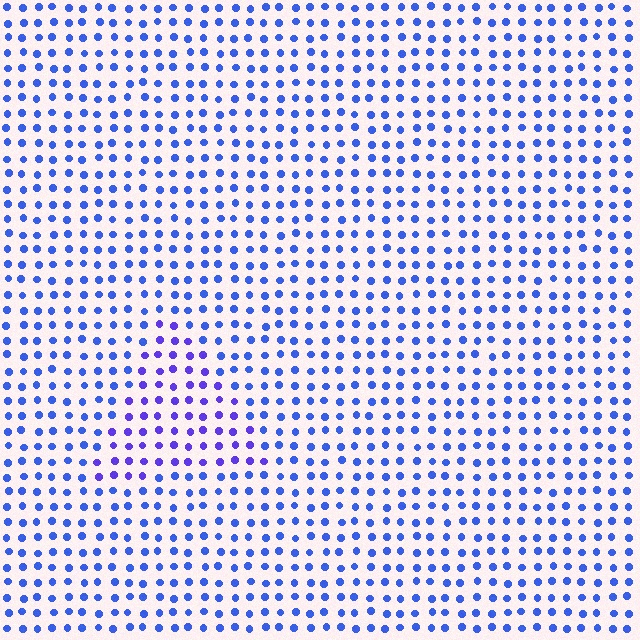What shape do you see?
I see a triangle.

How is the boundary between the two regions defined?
The boundary is defined purely by a slight shift in hue (about 27 degrees). Spacing, size, and orientation are identical on both sides.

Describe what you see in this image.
The image is filled with small blue elements in a uniform arrangement. A triangle-shaped region is visible where the elements are tinted to a slightly different hue, forming a subtle color boundary.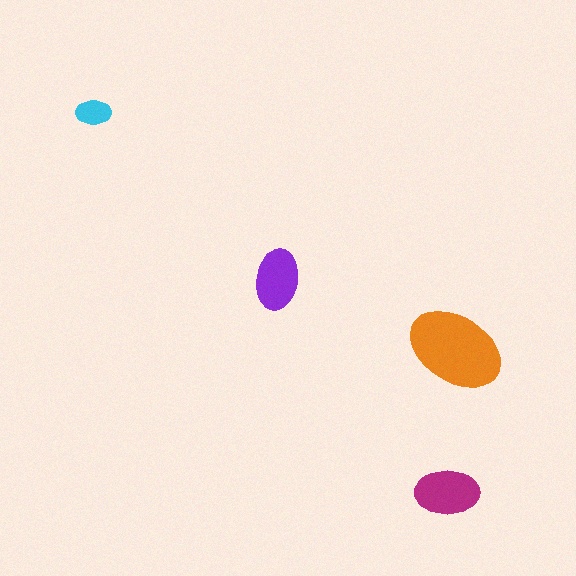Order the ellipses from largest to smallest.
the orange one, the magenta one, the purple one, the cyan one.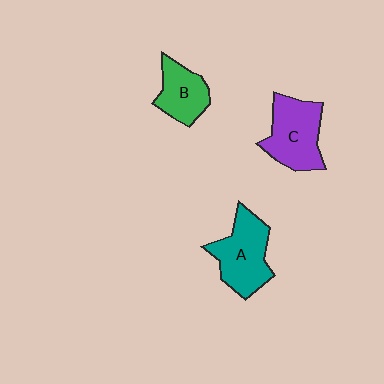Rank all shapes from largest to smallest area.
From largest to smallest: A (teal), C (purple), B (green).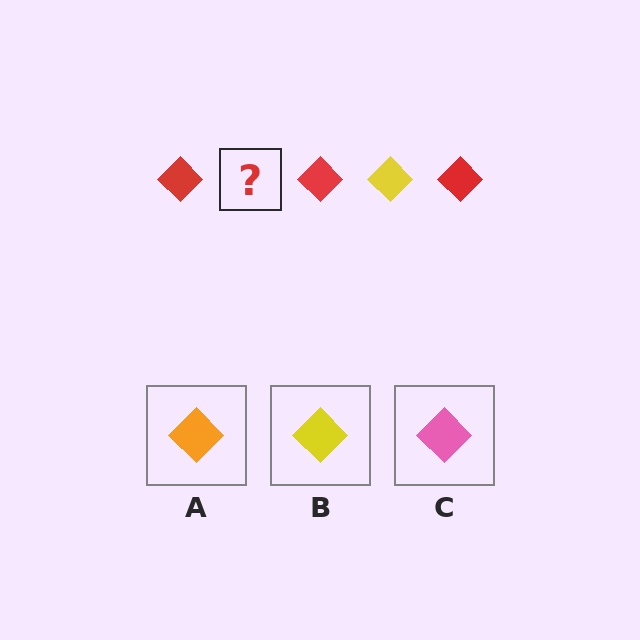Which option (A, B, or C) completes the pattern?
B.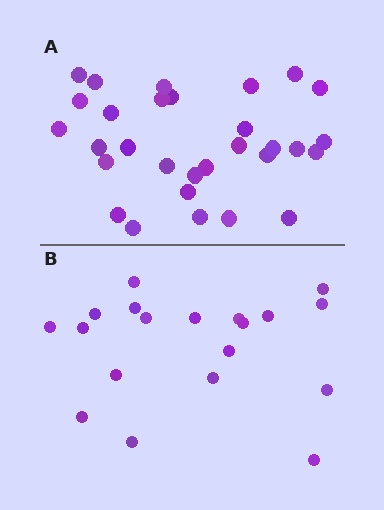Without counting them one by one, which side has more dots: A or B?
Region A (the top region) has more dots.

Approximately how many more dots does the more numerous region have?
Region A has roughly 12 or so more dots than region B.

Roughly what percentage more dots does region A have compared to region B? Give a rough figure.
About 60% more.